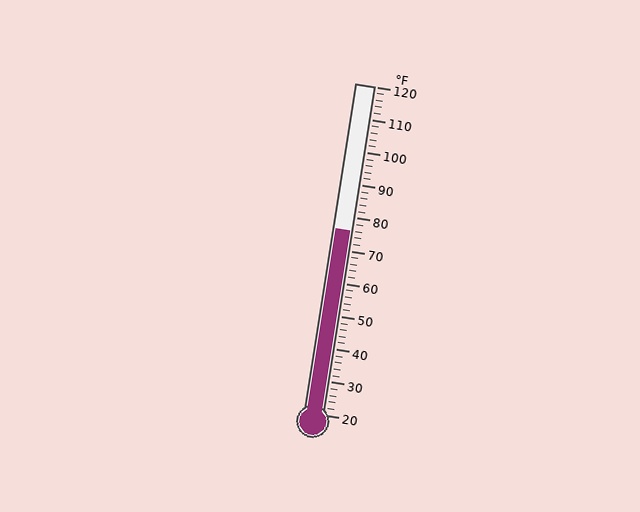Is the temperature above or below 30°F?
The temperature is above 30°F.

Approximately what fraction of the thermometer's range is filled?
The thermometer is filled to approximately 55% of its range.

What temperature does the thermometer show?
The thermometer shows approximately 76°F.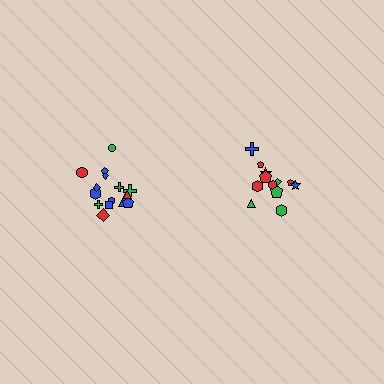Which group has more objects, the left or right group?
The left group.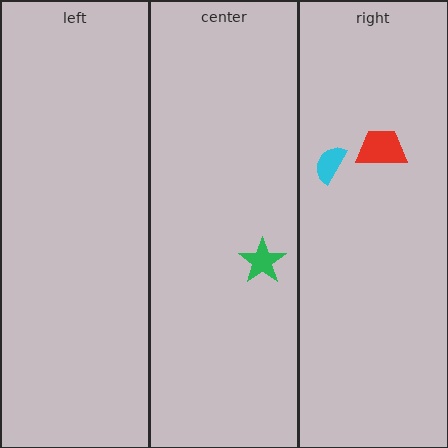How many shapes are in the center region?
1.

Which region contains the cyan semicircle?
The right region.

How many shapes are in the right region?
2.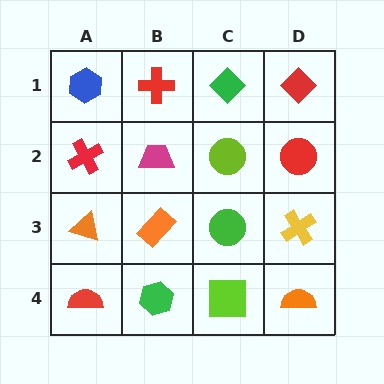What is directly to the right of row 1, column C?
A red diamond.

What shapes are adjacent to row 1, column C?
A lime circle (row 2, column C), a red cross (row 1, column B), a red diamond (row 1, column D).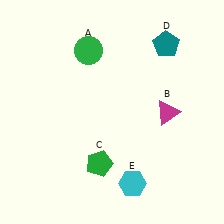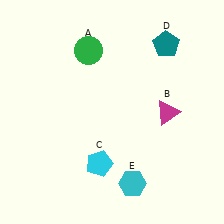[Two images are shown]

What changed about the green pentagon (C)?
In Image 1, C is green. In Image 2, it changed to cyan.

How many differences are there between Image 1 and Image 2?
There is 1 difference between the two images.